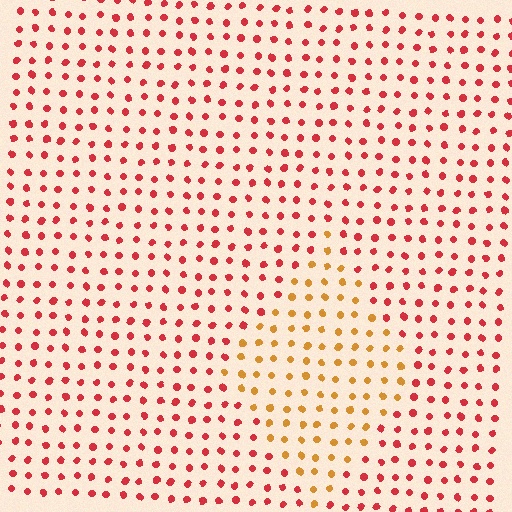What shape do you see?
I see a diamond.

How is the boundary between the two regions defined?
The boundary is defined purely by a slight shift in hue (about 41 degrees). Spacing, size, and orientation are identical on both sides.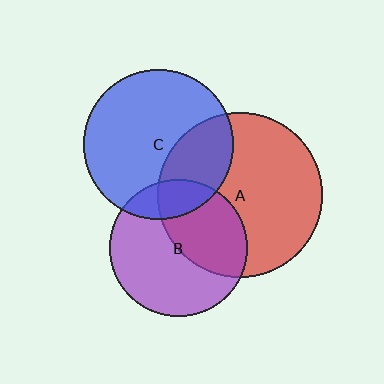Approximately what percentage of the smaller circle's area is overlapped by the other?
Approximately 15%.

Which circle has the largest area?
Circle A (red).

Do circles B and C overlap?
Yes.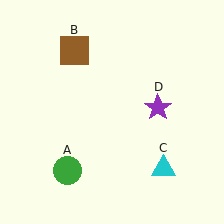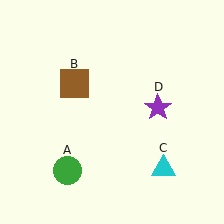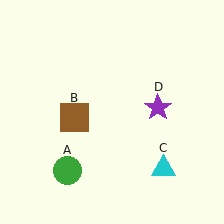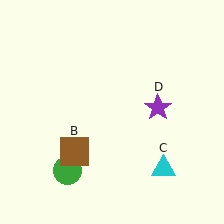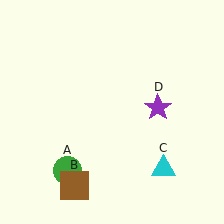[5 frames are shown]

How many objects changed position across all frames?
1 object changed position: brown square (object B).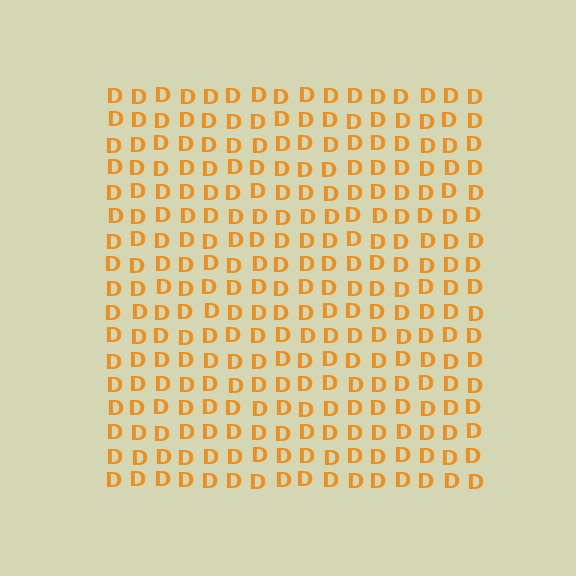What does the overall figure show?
The overall figure shows a square.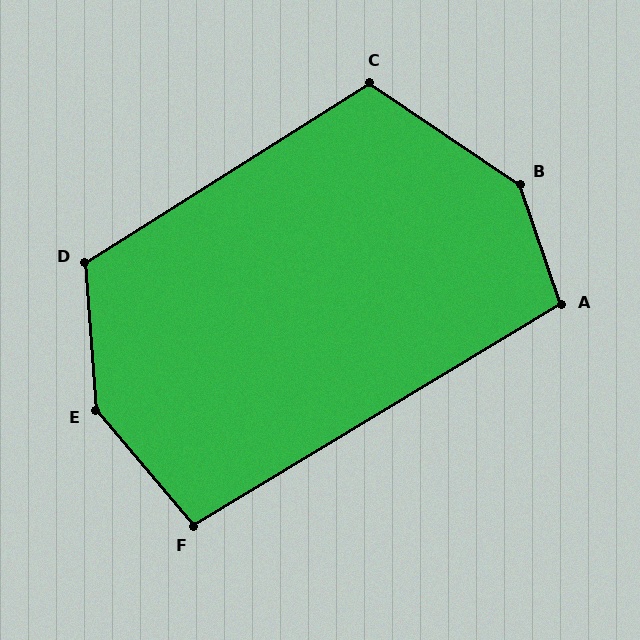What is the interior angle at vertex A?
Approximately 102 degrees (obtuse).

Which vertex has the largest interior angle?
E, at approximately 144 degrees.